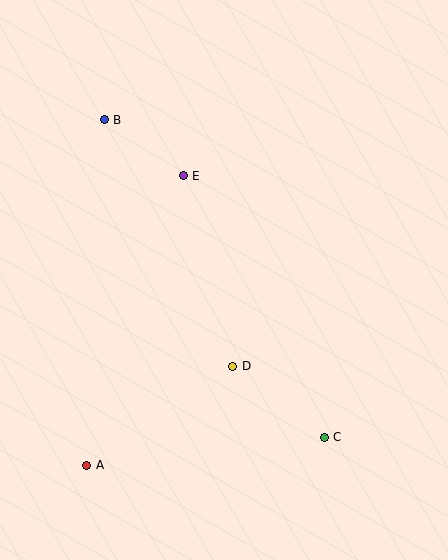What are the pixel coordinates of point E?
Point E is at (183, 176).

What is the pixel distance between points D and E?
The distance between D and E is 197 pixels.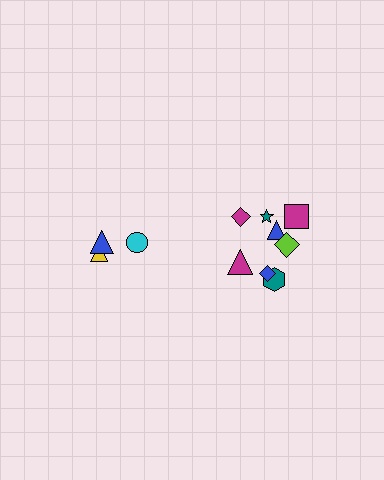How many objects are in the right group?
There are 8 objects.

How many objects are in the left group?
There are 3 objects.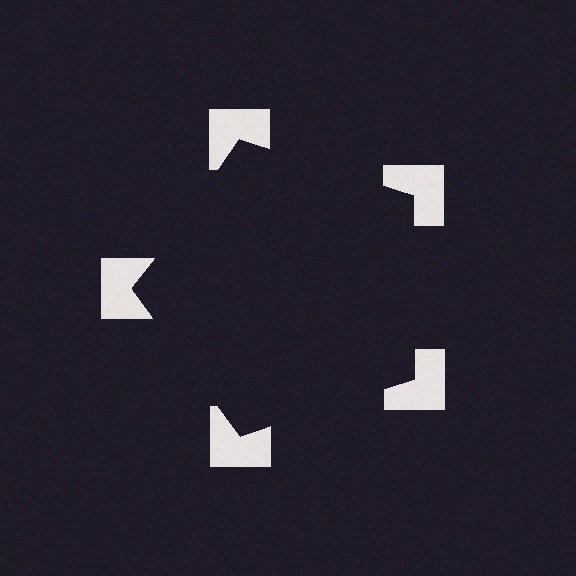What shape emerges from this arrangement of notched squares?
An illusory pentagon — its edges are inferred from the aligned wedge cuts in the notched squares, not physically drawn.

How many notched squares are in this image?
There are 5 — one at each vertex of the illusory pentagon.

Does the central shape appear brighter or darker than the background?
It typically appears slightly darker than the background, even though no actual brightness change is drawn.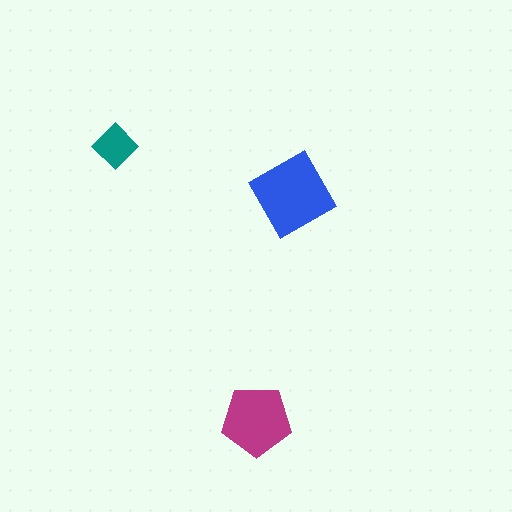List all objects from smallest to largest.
The teal diamond, the magenta pentagon, the blue square.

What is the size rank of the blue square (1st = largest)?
1st.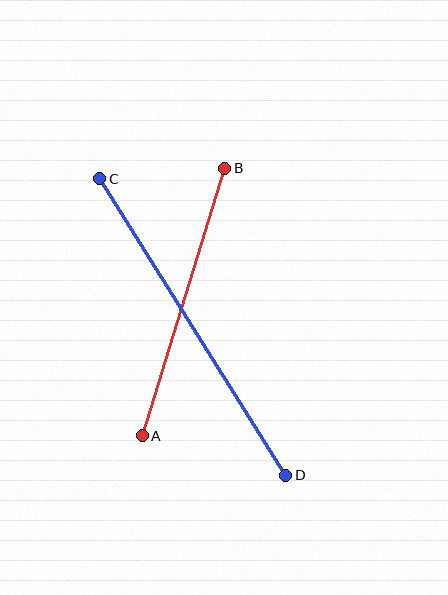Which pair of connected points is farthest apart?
Points C and D are farthest apart.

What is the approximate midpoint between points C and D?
The midpoint is at approximately (193, 327) pixels.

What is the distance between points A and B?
The distance is approximately 280 pixels.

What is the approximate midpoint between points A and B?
The midpoint is at approximately (183, 302) pixels.